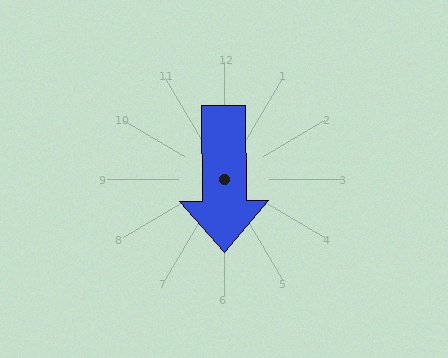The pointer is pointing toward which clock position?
Roughly 6 o'clock.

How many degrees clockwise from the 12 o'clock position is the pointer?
Approximately 180 degrees.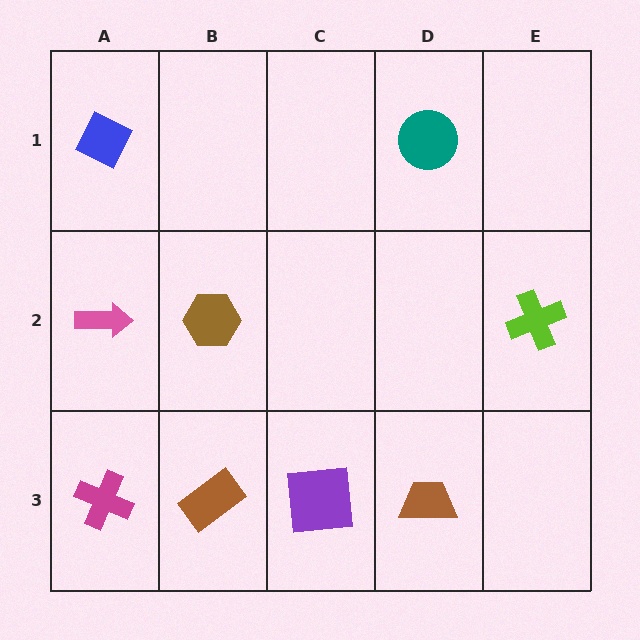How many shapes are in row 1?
2 shapes.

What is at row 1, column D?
A teal circle.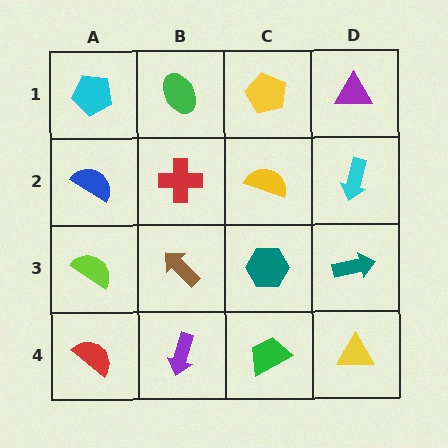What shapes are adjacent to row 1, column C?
A yellow semicircle (row 2, column C), a green ellipse (row 1, column B), a purple triangle (row 1, column D).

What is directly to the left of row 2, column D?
A yellow semicircle.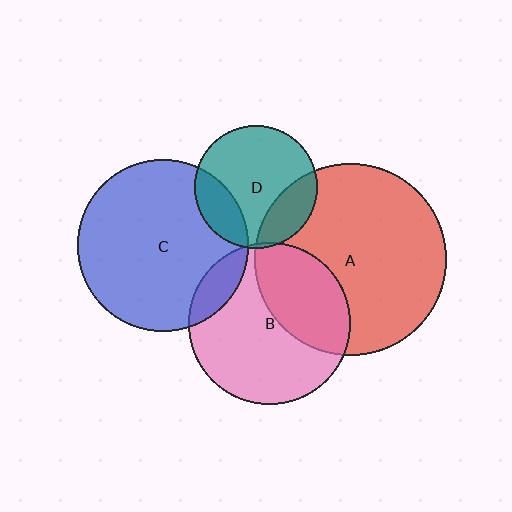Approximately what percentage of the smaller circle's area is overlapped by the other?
Approximately 20%.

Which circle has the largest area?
Circle A (red).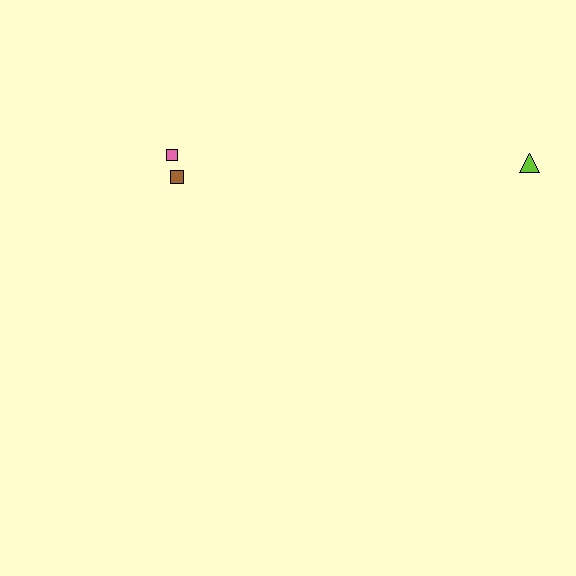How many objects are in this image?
There are 3 objects.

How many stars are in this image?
There are no stars.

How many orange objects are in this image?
There are no orange objects.